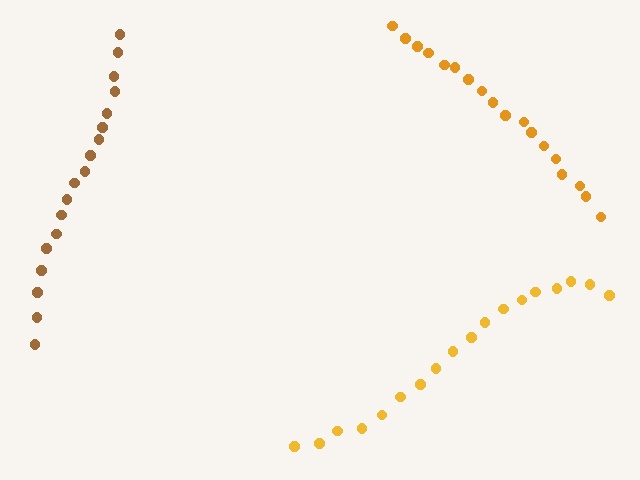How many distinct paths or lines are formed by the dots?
There are 3 distinct paths.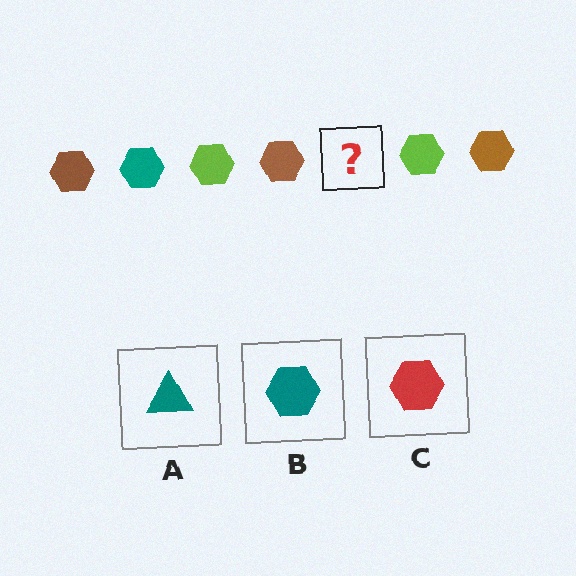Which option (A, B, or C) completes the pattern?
B.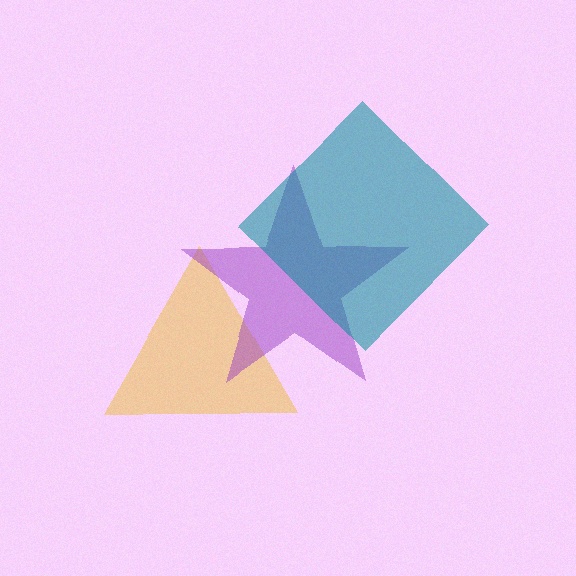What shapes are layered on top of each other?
The layered shapes are: a yellow triangle, a purple star, a teal diamond.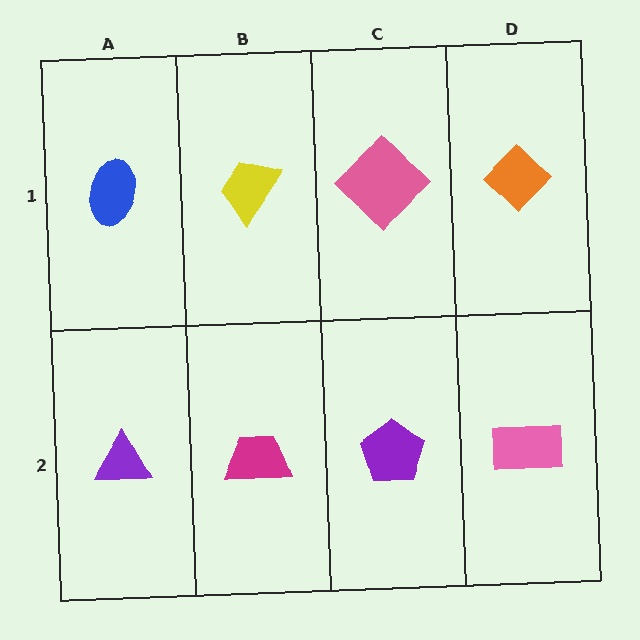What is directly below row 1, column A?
A purple triangle.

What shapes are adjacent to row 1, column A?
A purple triangle (row 2, column A), a yellow trapezoid (row 1, column B).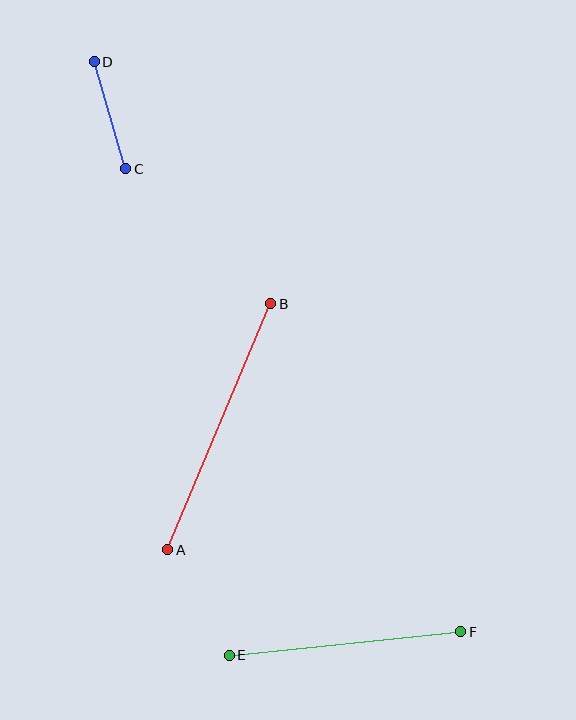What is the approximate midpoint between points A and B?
The midpoint is at approximately (219, 427) pixels.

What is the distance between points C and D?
The distance is approximately 112 pixels.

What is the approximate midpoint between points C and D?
The midpoint is at approximately (110, 115) pixels.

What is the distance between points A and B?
The distance is approximately 267 pixels.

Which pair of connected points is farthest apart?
Points A and B are farthest apart.